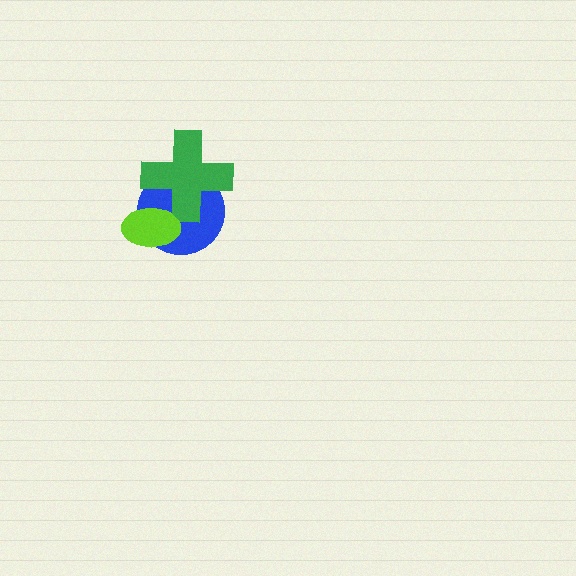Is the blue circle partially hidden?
Yes, it is partially covered by another shape.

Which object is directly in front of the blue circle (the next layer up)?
The green cross is directly in front of the blue circle.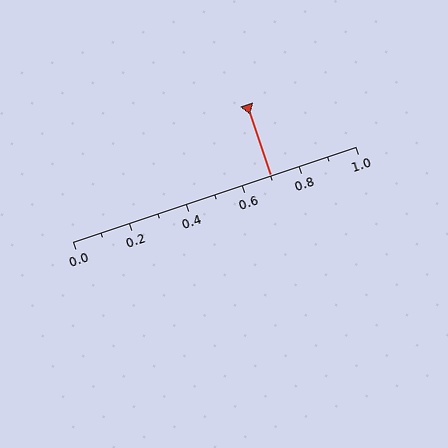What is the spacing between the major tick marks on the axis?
The major ticks are spaced 0.2 apart.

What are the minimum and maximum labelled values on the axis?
The axis runs from 0.0 to 1.0.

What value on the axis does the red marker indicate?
The marker indicates approximately 0.7.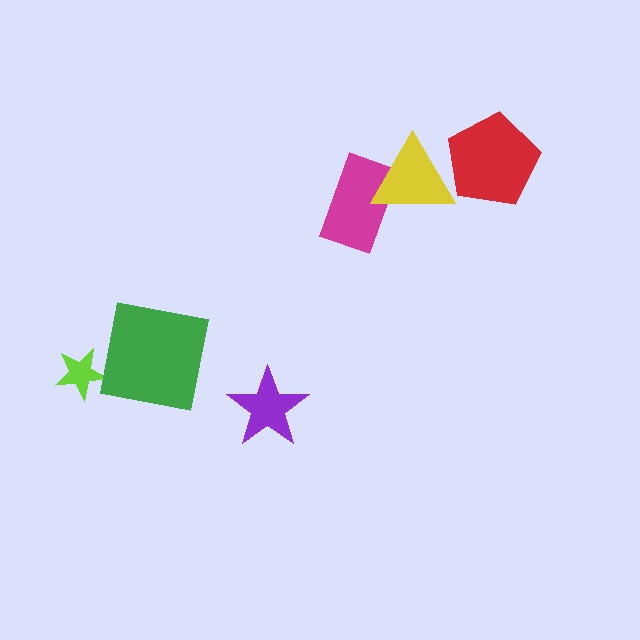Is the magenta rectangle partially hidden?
Yes, it is partially covered by another shape.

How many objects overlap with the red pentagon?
1 object overlaps with the red pentagon.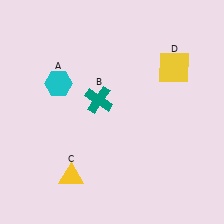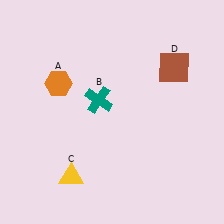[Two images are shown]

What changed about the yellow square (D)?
In Image 1, D is yellow. In Image 2, it changed to brown.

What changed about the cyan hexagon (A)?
In Image 1, A is cyan. In Image 2, it changed to orange.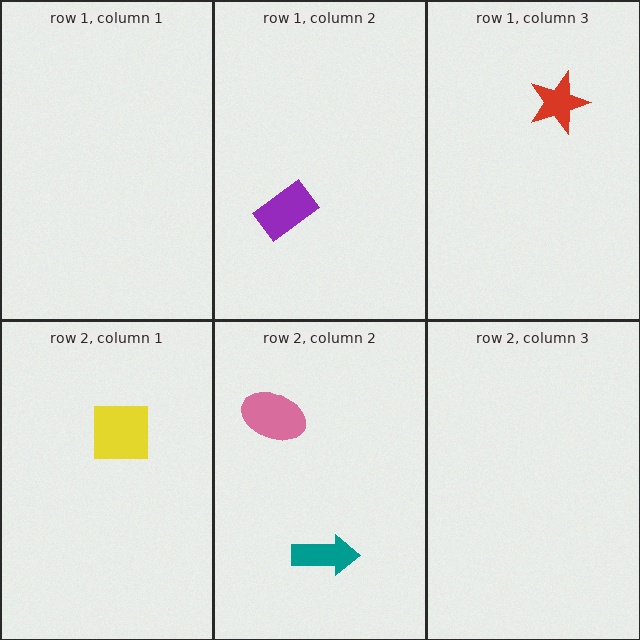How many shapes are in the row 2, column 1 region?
1.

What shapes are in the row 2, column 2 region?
The teal arrow, the pink ellipse.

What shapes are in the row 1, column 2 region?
The purple rectangle.